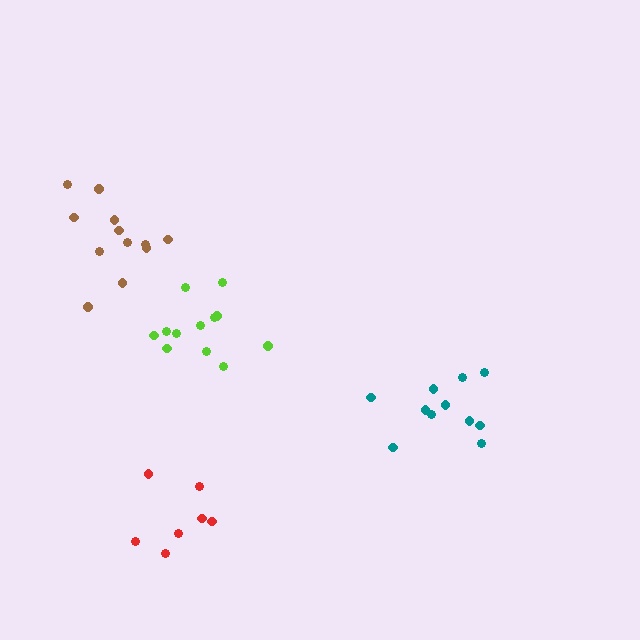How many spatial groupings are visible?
There are 4 spatial groupings.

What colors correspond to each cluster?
The clusters are colored: teal, brown, lime, red.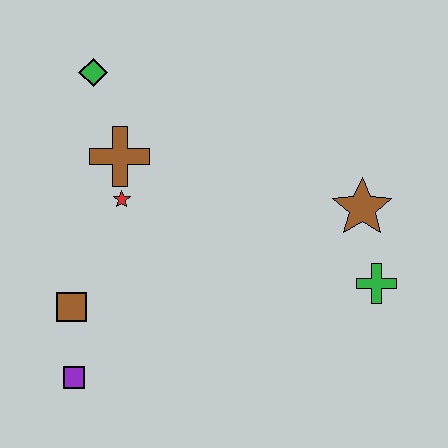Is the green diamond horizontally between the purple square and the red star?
Yes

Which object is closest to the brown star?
The green cross is closest to the brown star.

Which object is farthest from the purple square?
The brown star is farthest from the purple square.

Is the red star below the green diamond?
Yes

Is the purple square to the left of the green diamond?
Yes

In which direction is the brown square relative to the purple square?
The brown square is above the purple square.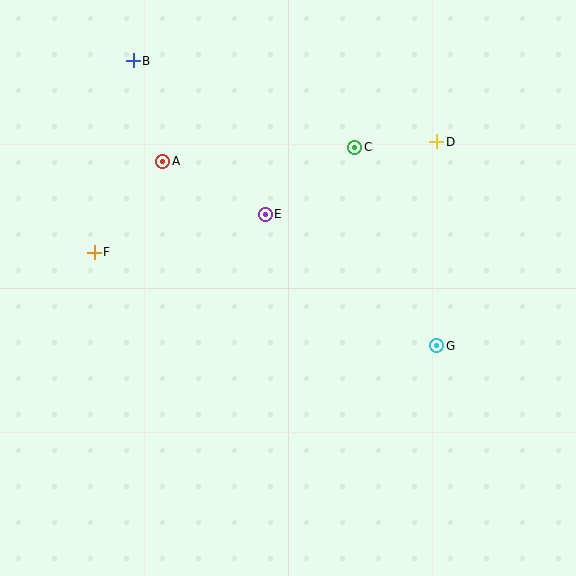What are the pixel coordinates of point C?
Point C is at (355, 147).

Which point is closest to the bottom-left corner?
Point F is closest to the bottom-left corner.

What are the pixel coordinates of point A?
Point A is at (163, 161).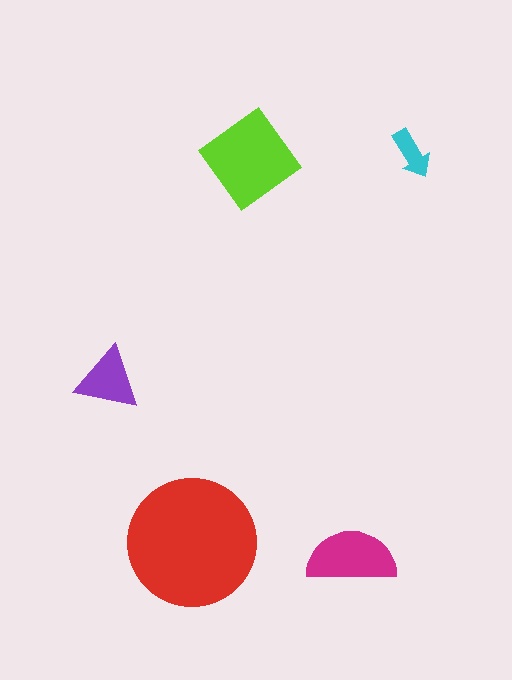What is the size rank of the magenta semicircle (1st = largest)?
3rd.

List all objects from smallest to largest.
The cyan arrow, the purple triangle, the magenta semicircle, the lime diamond, the red circle.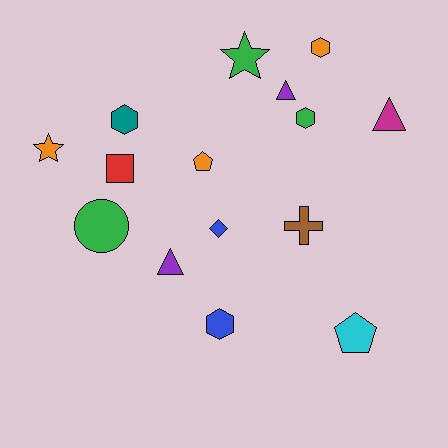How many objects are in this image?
There are 15 objects.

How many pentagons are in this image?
There are 2 pentagons.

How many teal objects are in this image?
There is 1 teal object.